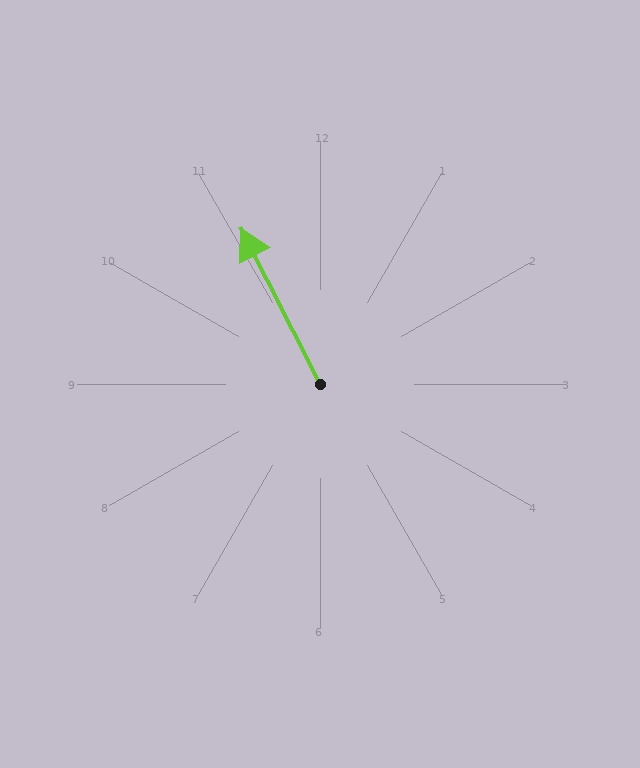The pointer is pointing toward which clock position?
Roughly 11 o'clock.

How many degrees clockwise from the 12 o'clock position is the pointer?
Approximately 333 degrees.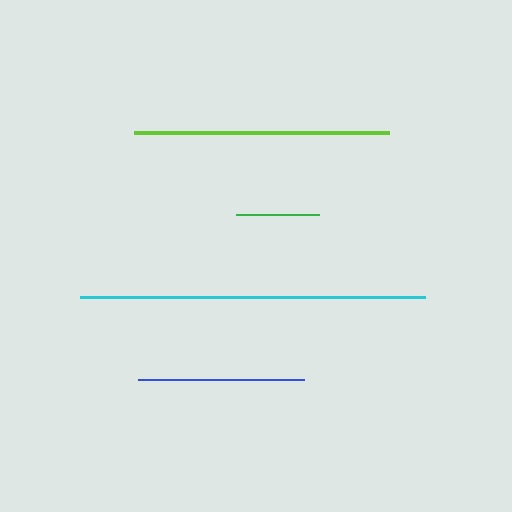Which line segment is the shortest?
The green line is the shortest at approximately 84 pixels.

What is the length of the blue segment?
The blue segment is approximately 166 pixels long.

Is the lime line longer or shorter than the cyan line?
The cyan line is longer than the lime line.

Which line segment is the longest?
The cyan line is the longest at approximately 345 pixels.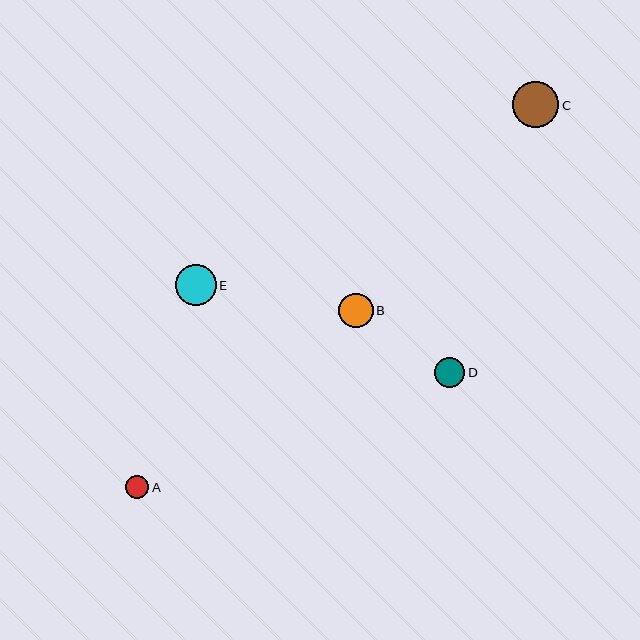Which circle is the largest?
Circle C is the largest with a size of approximately 46 pixels.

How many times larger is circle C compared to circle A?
Circle C is approximately 2.0 times the size of circle A.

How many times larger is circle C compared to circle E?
Circle C is approximately 1.1 times the size of circle E.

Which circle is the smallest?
Circle A is the smallest with a size of approximately 23 pixels.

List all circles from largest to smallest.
From largest to smallest: C, E, B, D, A.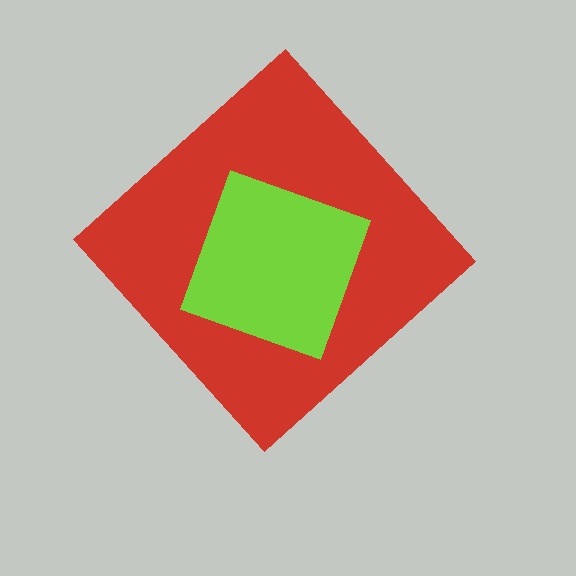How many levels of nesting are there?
2.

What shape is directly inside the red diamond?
The lime square.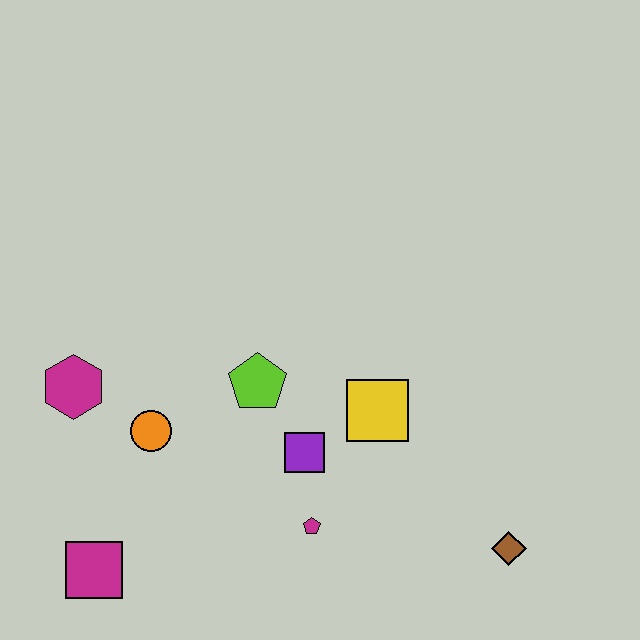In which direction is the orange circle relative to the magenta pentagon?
The orange circle is to the left of the magenta pentagon.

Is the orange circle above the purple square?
Yes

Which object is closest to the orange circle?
The magenta hexagon is closest to the orange circle.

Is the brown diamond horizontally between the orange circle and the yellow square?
No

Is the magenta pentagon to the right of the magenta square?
Yes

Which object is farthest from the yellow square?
The magenta square is farthest from the yellow square.